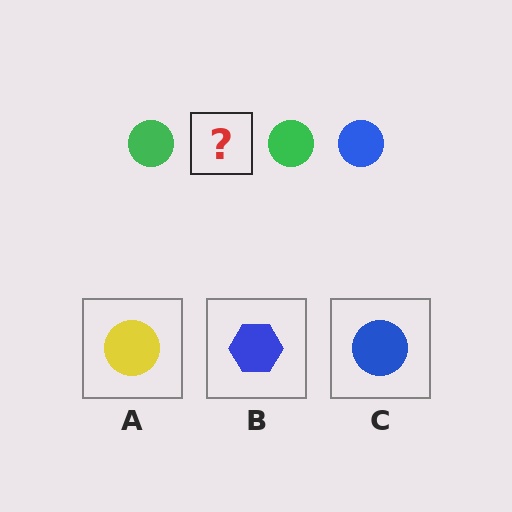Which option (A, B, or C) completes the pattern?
C.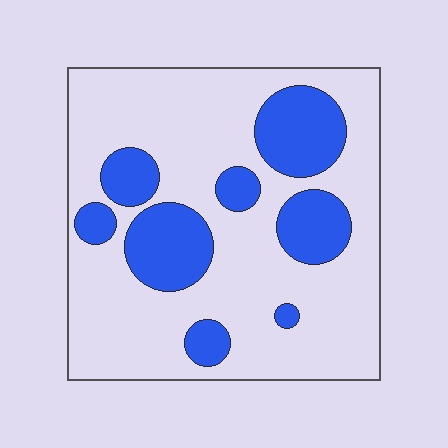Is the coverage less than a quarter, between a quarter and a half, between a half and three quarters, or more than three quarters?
Between a quarter and a half.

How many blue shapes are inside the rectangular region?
8.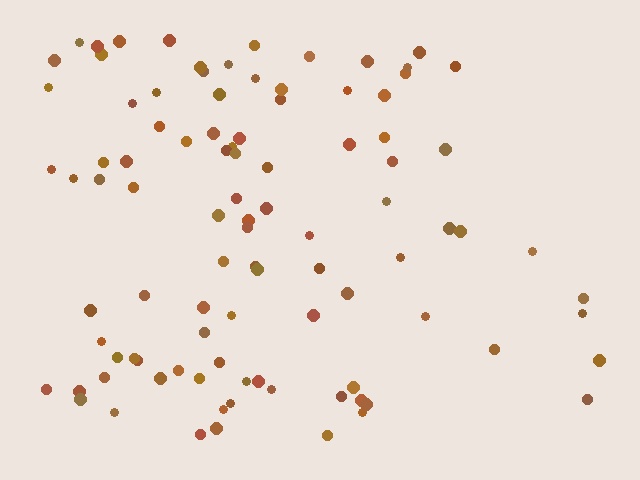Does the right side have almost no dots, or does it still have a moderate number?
Still a moderate number, just noticeably fewer than the left.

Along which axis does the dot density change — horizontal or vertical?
Horizontal.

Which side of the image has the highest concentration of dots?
The left.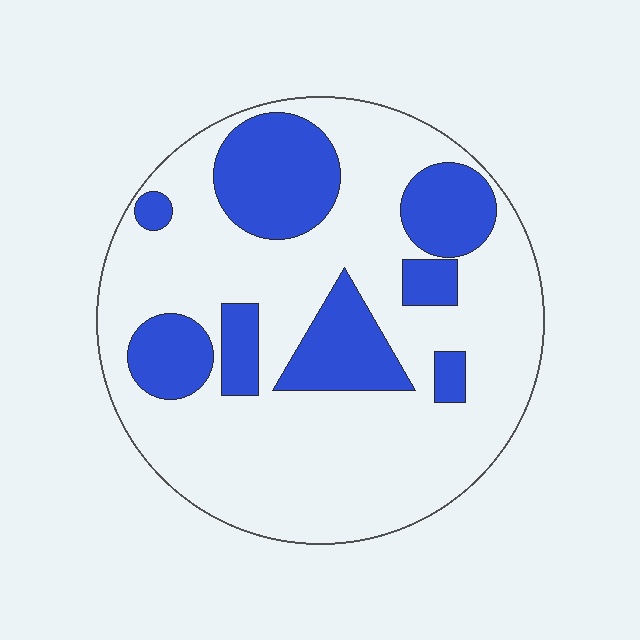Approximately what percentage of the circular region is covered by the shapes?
Approximately 30%.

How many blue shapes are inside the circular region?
8.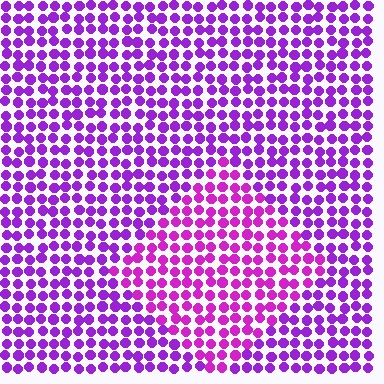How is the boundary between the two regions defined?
The boundary is defined purely by a slight shift in hue (about 23 degrees). Spacing, size, and orientation are identical on both sides.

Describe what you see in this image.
The image is filled with small purple elements in a uniform arrangement. A diamond-shaped region is visible where the elements are tinted to a slightly different hue, forming a subtle color boundary.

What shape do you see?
I see a diamond.